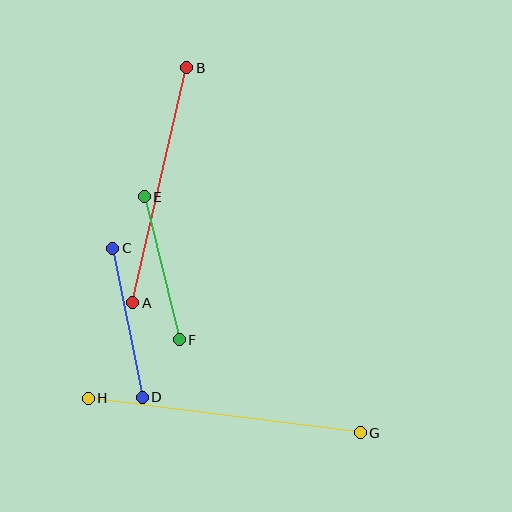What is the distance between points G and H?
The distance is approximately 274 pixels.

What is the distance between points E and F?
The distance is approximately 147 pixels.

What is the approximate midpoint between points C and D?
The midpoint is at approximately (127, 323) pixels.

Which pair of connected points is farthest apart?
Points G and H are farthest apart.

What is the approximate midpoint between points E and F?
The midpoint is at approximately (162, 268) pixels.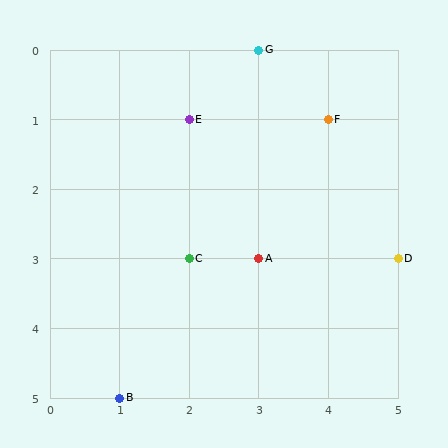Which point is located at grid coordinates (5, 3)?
Point D is at (5, 3).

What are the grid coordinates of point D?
Point D is at grid coordinates (5, 3).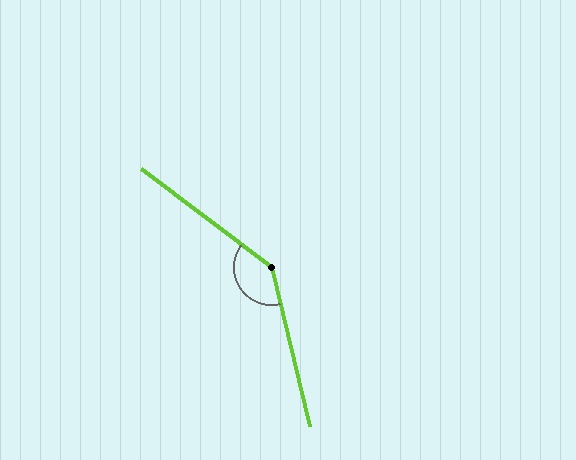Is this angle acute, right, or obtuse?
It is obtuse.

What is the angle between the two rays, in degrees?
Approximately 140 degrees.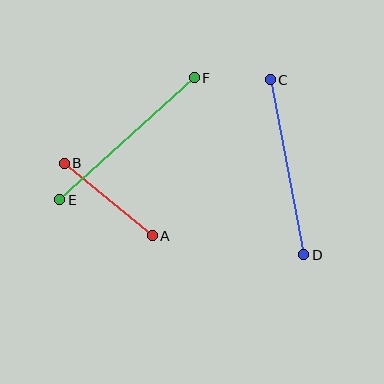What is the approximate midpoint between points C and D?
The midpoint is at approximately (287, 167) pixels.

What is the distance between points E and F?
The distance is approximately 182 pixels.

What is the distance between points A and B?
The distance is approximately 114 pixels.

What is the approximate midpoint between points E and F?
The midpoint is at approximately (127, 139) pixels.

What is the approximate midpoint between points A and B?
The midpoint is at approximately (108, 199) pixels.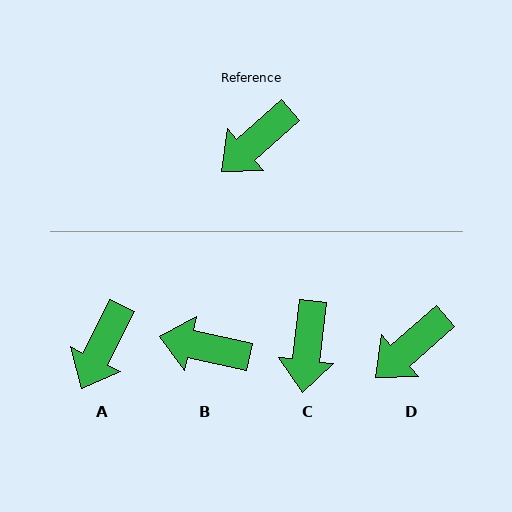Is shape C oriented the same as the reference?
No, it is off by about 42 degrees.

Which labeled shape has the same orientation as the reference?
D.